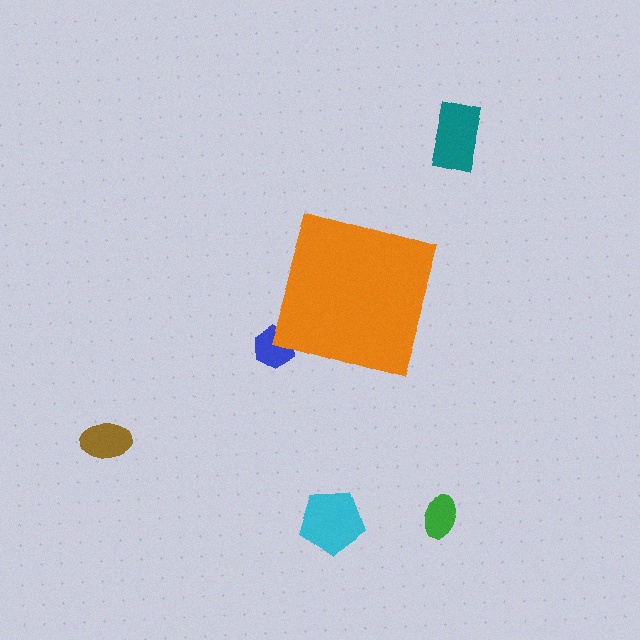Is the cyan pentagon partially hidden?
No, the cyan pentagon is fully visible.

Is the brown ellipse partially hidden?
No, the brown ellipse is fully visible.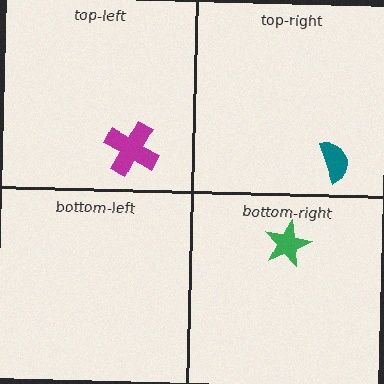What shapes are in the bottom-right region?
The green star.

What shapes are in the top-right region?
The teal semicircle.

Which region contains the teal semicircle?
The top-right region.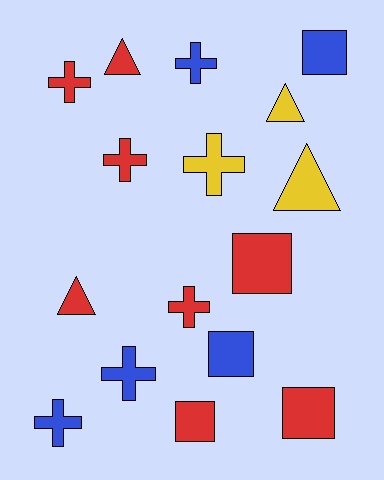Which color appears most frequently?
Red, with 8 objects.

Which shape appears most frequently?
Cross, with 7 objects.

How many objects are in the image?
There are 16 objects.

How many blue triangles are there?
There are no blue triangles.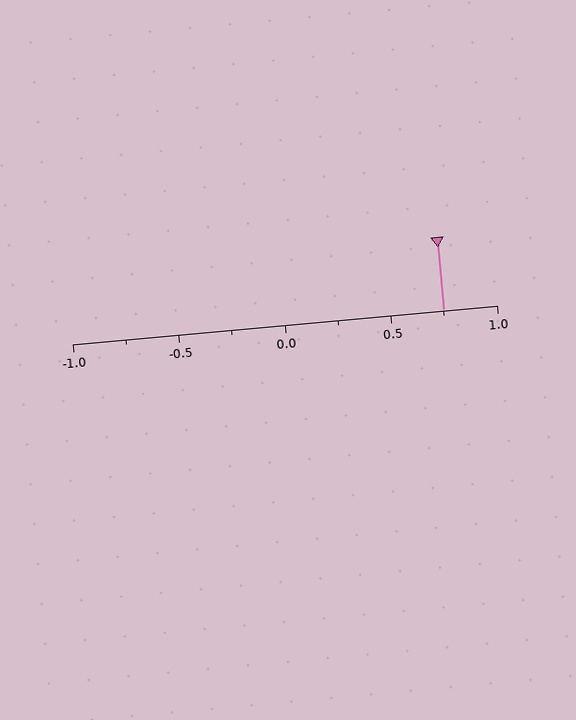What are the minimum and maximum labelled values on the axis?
The axis runs from -1.0 to 1.0.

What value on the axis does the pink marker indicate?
The marker indicates approximately 0.75.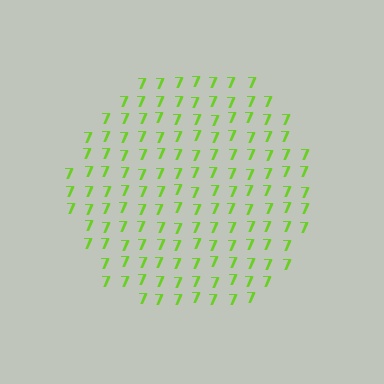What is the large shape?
The large shape is a circle.